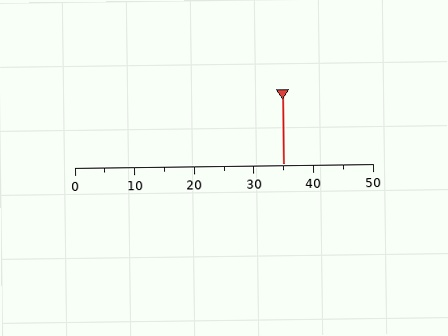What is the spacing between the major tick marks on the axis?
The major ticks are spaced 10 apart.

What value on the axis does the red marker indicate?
The marker indicates approximately 35.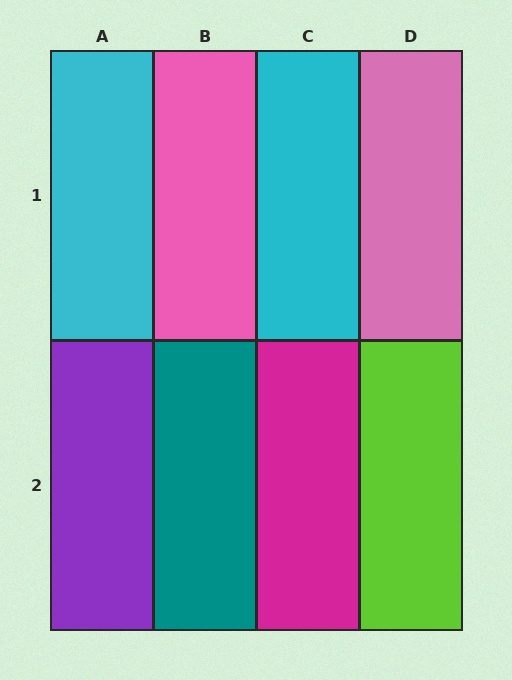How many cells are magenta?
1 cell is magenta.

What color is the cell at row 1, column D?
Pink.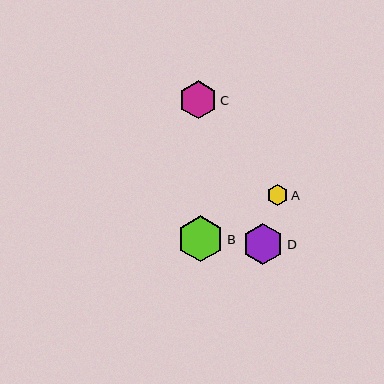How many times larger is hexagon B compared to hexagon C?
Hexagon B is approximately 1.2 times the size of hexagon C.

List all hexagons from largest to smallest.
From largest to smallest: B, D, C, A.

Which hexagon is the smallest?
Hexagon A is the smallest with a size of approximately 21 pixels.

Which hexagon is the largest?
Hexagon B is the largest with a size of approximately 46 pixels.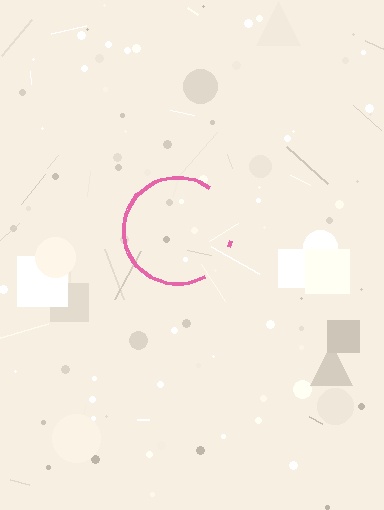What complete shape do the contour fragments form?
The contour fragments form a circle.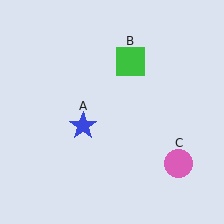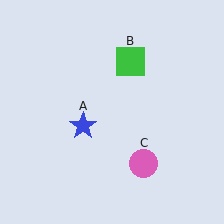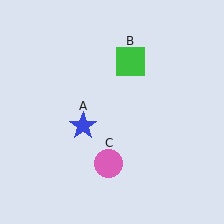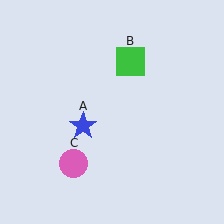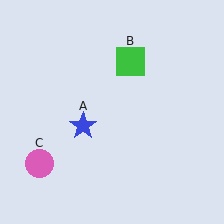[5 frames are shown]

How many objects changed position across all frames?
1 object changed position: pink circle (object C).